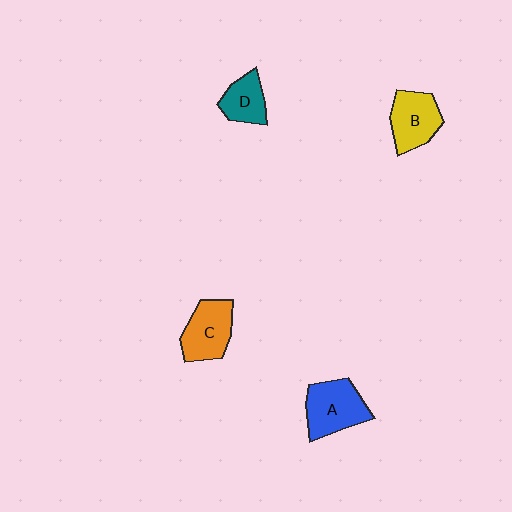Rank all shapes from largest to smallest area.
From largest to smallest: A (blue), C (orange), B (yellow), D (teal).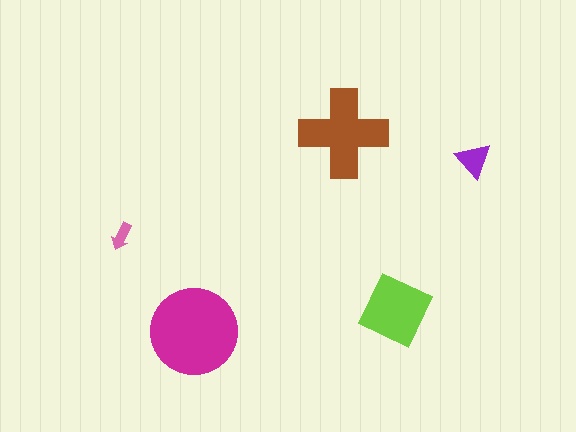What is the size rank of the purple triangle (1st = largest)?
4th.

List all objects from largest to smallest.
The magenta circle, the brown cross, the lime square, the purple triangle, the pink arrow.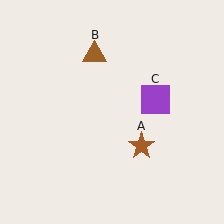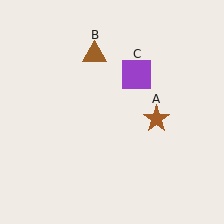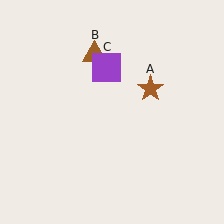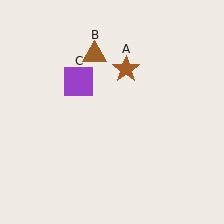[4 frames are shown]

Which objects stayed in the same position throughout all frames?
Brown triangle (object B) remained stationary.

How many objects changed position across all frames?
2 objects changed position: brown star (object A), purple square (object C).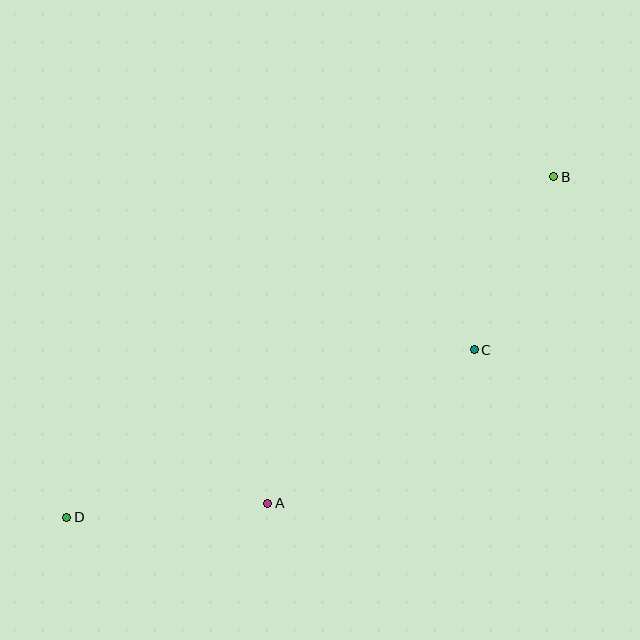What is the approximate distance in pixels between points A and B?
The distance between A and B is approximately 435 pixels.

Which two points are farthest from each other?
Points B and D are farthest from each other.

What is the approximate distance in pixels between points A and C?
The distance between A and C is approximately 258 pixels.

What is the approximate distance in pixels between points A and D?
The distance between A and D is approximately 201 pixels.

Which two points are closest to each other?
Points B and C are closest to each other.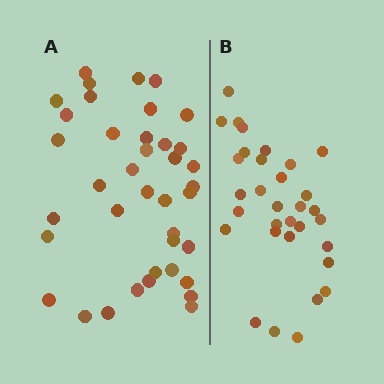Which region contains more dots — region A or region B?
Region A (the left region) has more dots.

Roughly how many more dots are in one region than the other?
Region A has roughly 8 or so more dots than region B.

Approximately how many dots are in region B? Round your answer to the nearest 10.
About 30 dots. (The exact count is 32, which rounds to 30.)